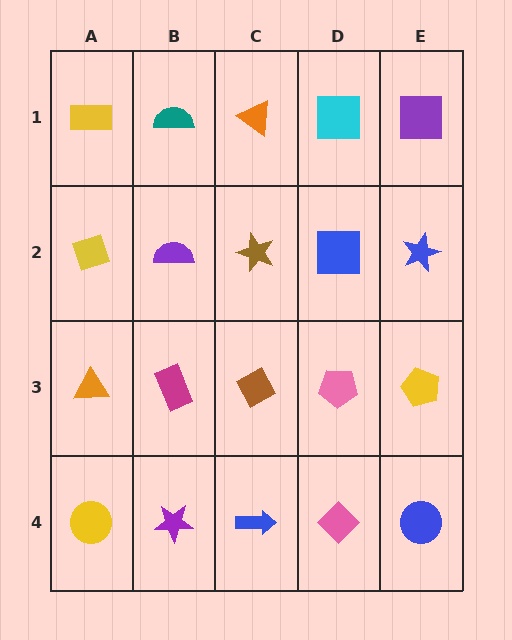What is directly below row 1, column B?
A purple semicircle.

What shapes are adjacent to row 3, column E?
A blue star (row 2, column E), a blue circle (row 4, column E), a pink pentagon (row 3, column D).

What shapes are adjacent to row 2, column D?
A cyan square (row 1, column D), a pink pentagon (row 3, column D), a brown star (row 2, column C), a blue star (row 2, column E).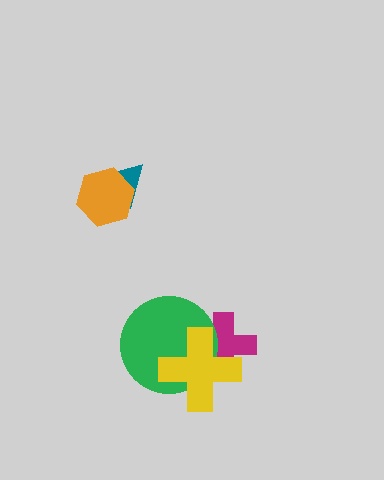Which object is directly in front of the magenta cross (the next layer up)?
The green circle is directly in front of the magenta cross.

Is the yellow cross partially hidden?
No, no other shape covers it.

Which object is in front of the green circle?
The yellow cross is in front of the green circle.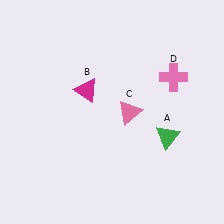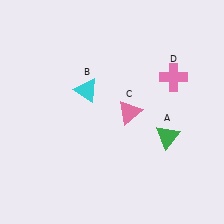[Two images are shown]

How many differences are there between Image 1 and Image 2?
There is 1 difference between the two images.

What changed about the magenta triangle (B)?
In Image 1, B is magenta. In Image 2, it changed to cyan.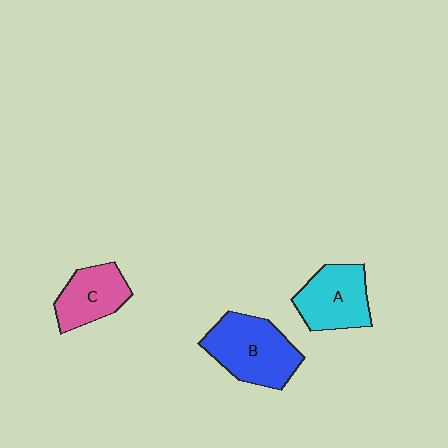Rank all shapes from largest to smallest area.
From largest to smallest: B (blue), A (cyan), C (pink).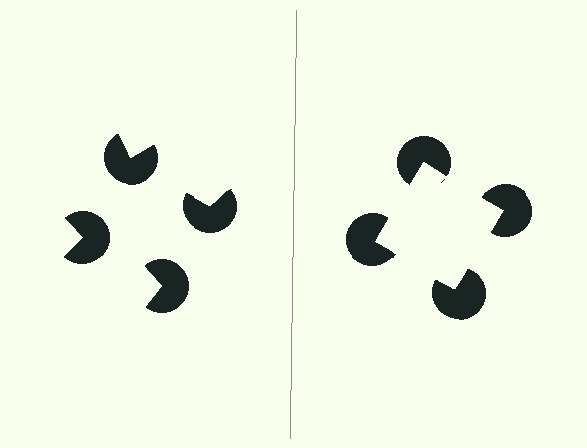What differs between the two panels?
The pac-man discs are positioned identically on both sides; only the wedge orientations differ. On the right they align to a square; on the left they are misaligned.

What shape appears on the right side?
An illusory square.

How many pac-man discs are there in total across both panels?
8 — 4 on each side.